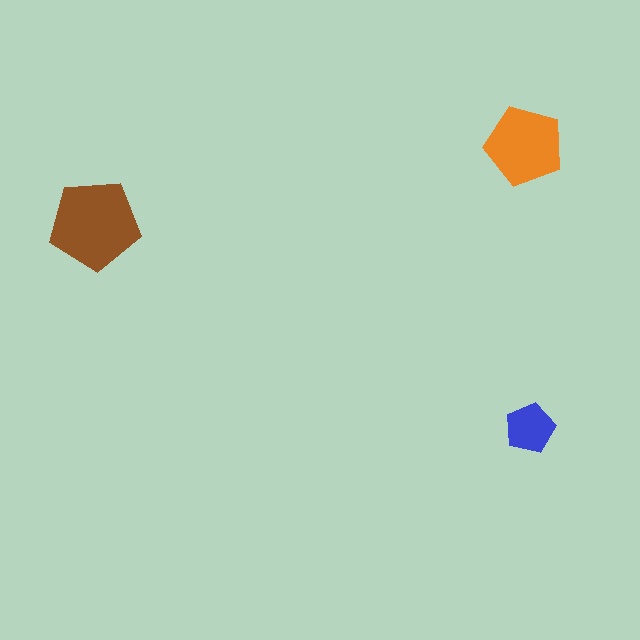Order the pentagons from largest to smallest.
the brown one, the orange one, the blue one.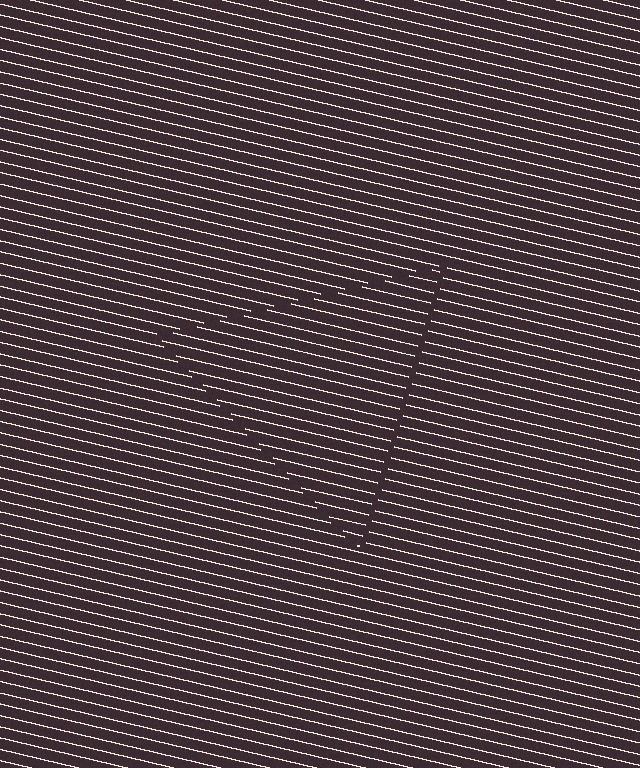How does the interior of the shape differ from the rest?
The interior of the shape contains the same grating, shifted by half a period — the contour is defined by the phase discontinuity where line-ends from the inner and outer gratings abut.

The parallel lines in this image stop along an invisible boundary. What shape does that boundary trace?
An illusory triangle. The interior of the shape contains the same grating, shifted by half a period — the contour is defined by the phase discontinuity where line-ends from the inner and outer gratings abut.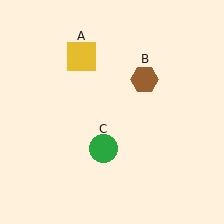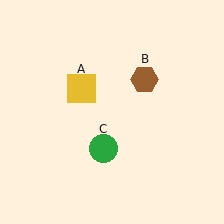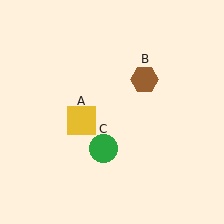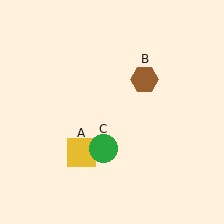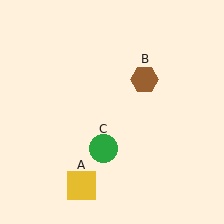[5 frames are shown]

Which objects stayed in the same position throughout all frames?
Brown hexagon (object B) and green circle (object C) remained stationary.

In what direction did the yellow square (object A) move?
The yellow square (object A) moved down.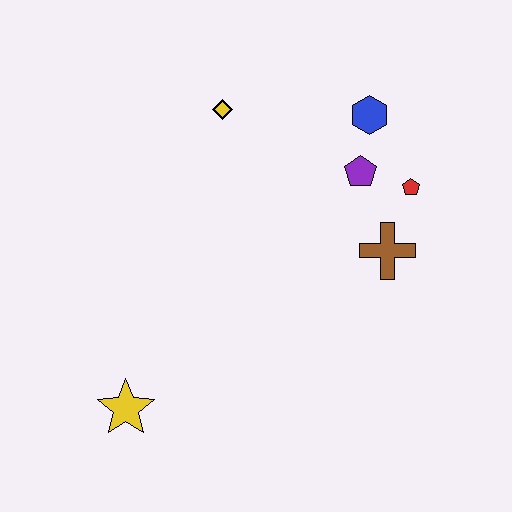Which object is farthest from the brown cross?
The yellow star is farthest from the brown cross.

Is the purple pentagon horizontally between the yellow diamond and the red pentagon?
Yes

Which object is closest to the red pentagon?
The purple pentagon is closest to the red pentagon.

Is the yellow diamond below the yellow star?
No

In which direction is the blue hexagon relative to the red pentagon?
The blue hexagon is above the red pentagon.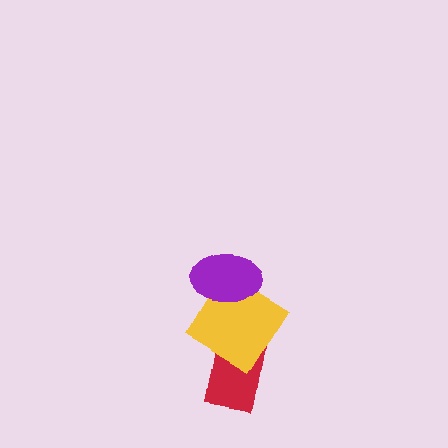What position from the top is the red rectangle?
The red rectangle is 3rd from the top.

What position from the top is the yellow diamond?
The yellow diamond is 2nd from the top.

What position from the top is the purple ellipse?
The purple ellipse is 1st from the top.